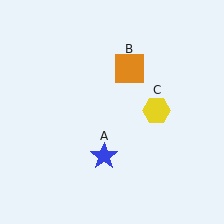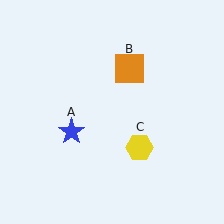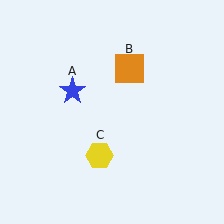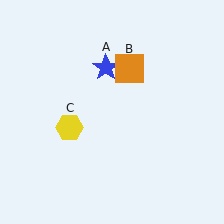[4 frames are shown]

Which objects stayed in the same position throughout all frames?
Orange square (object B) remained stationary.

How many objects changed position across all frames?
2 objects changed position: blue star (object A), yellow hexagon (object C).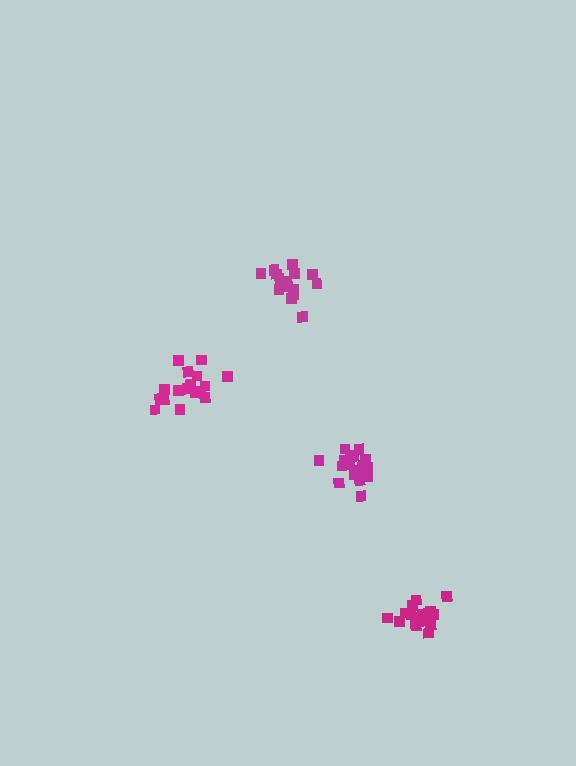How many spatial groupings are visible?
There are 4 spatial groupings.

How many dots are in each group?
Group 1: 15 dots, Group 2: 19 dots, Group 3: 18 dots, Group 4: 15 dots (67 total).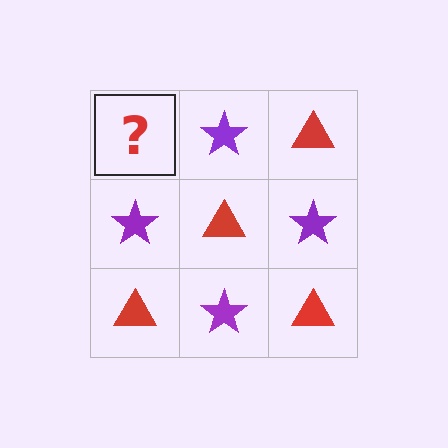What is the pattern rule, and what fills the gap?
The rule is that it alternates red triangle and purple star in a checkerboard pattern. The gap should be filled with a red triangle.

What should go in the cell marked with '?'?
The missing cell should contain a red triangle.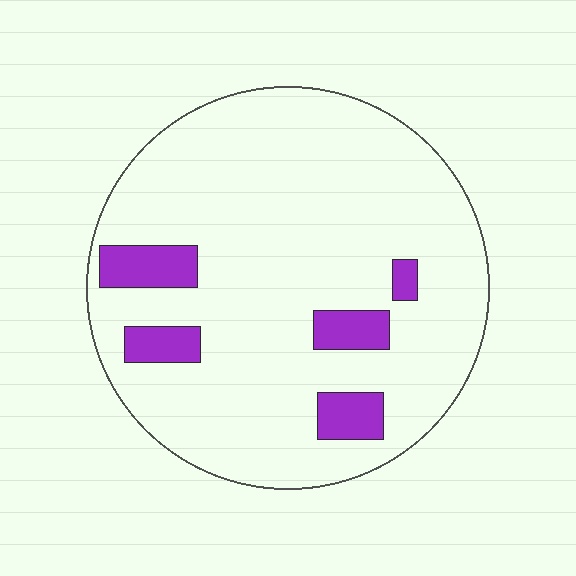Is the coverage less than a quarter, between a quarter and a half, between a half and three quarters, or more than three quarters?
Less than a quarter.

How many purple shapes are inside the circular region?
5.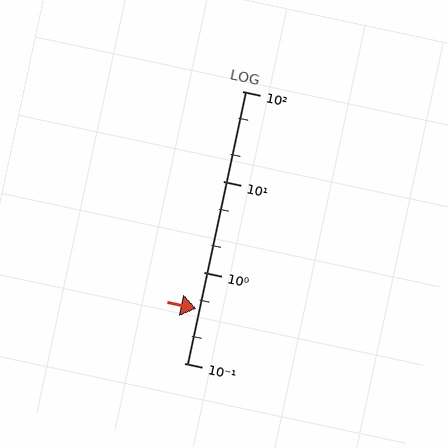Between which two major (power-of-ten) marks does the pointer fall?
The pointer is between 0.1 and 1.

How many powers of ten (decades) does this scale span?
The scale spans 3 decades, from 0.1 to 100.